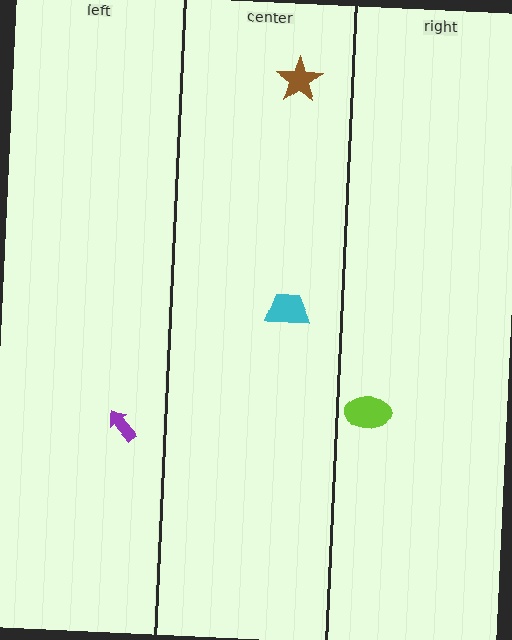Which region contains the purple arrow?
The left region.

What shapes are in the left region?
The purple arrow.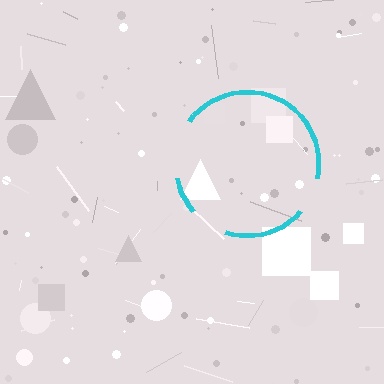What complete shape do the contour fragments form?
The contour fragments form a circle.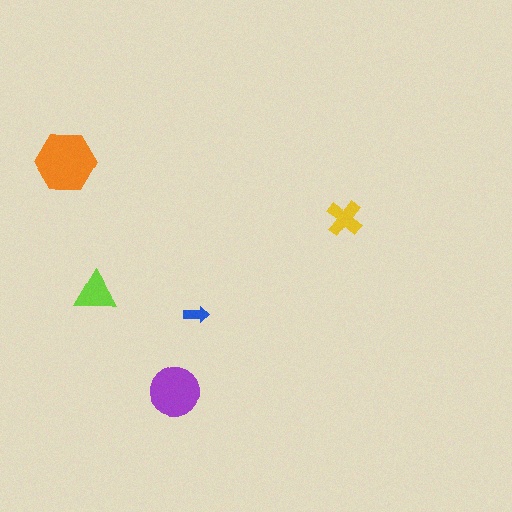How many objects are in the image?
There are 5 objects in the image.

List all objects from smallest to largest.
The blue arrow, the yellow cross, the lime triangle, the purple circle, the orange hexagon.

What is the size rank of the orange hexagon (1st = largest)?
1st.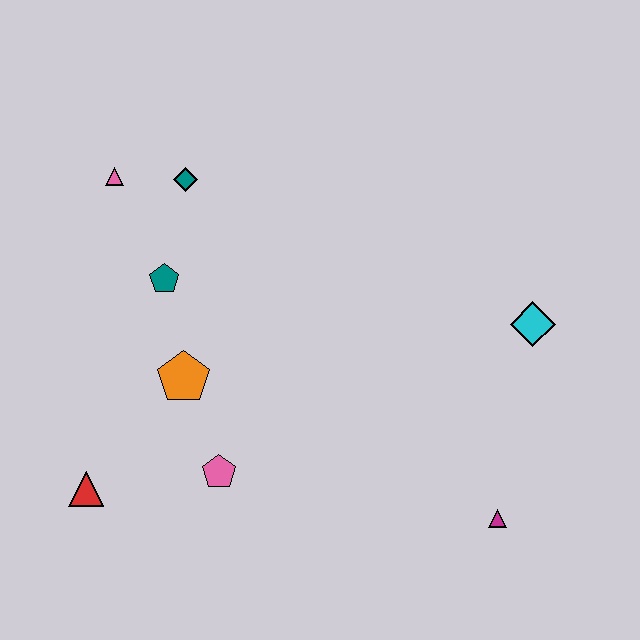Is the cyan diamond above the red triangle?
Yes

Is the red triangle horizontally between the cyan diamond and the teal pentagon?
No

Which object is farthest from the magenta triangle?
The pink triangle is farthest from the magenta triangle.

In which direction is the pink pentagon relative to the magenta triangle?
The pink pentagon is to the left of the magenta triangle.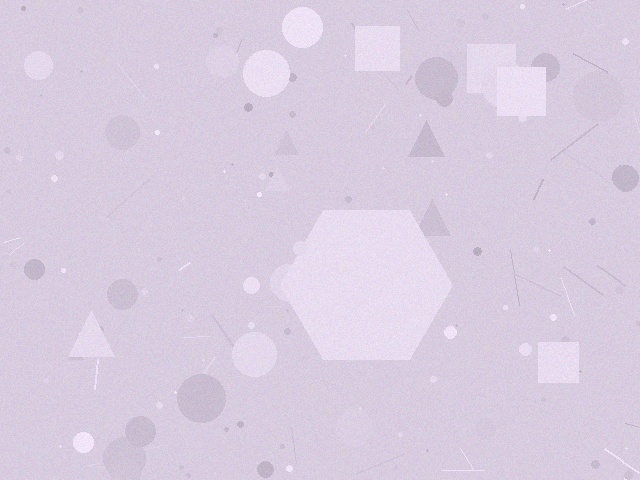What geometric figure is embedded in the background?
A hexagon is embedded in the background.